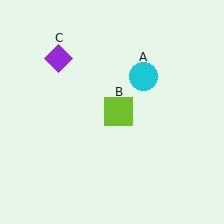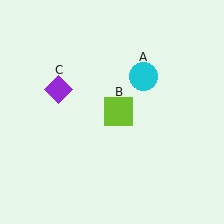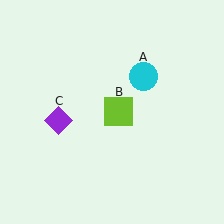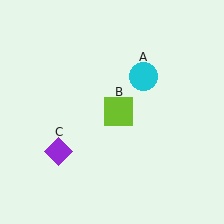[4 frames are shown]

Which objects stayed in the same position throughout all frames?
Cyan circle (object A) and lime square (object B) remained stationary.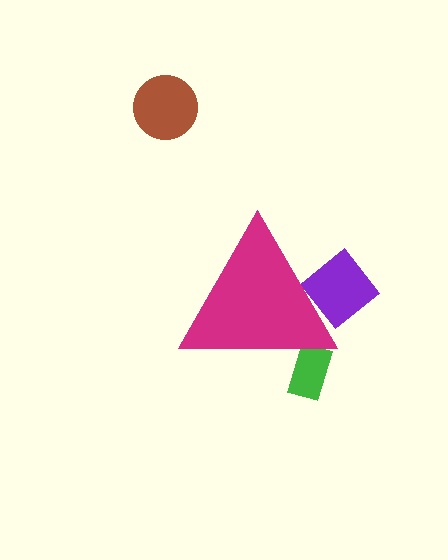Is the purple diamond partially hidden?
Yes, the purple diamond is partially hidden behind the magenta triangle.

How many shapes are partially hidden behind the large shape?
2 shapes are partially hidden.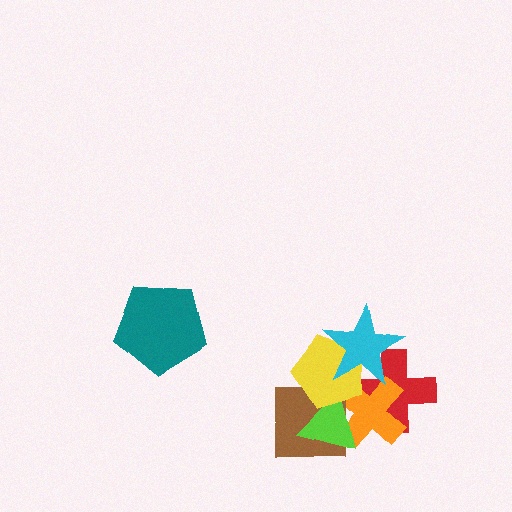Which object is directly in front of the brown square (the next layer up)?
The lime triangle is directly in front of the brown square.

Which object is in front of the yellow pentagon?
The cyan star is in front of the yellow pentagon.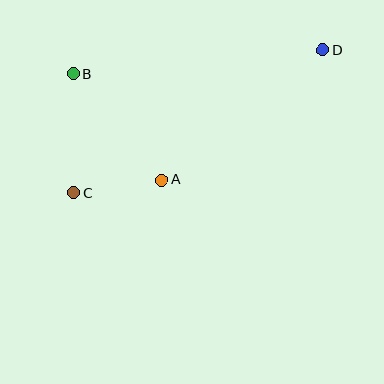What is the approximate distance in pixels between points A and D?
The distance between A and D is approximately 208 pixels.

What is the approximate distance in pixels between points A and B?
The distance between A and B is approximately 137 pixels.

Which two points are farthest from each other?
Points C and D are farthest from each other.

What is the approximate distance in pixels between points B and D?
The distance between B and D is approximately 251 pixels.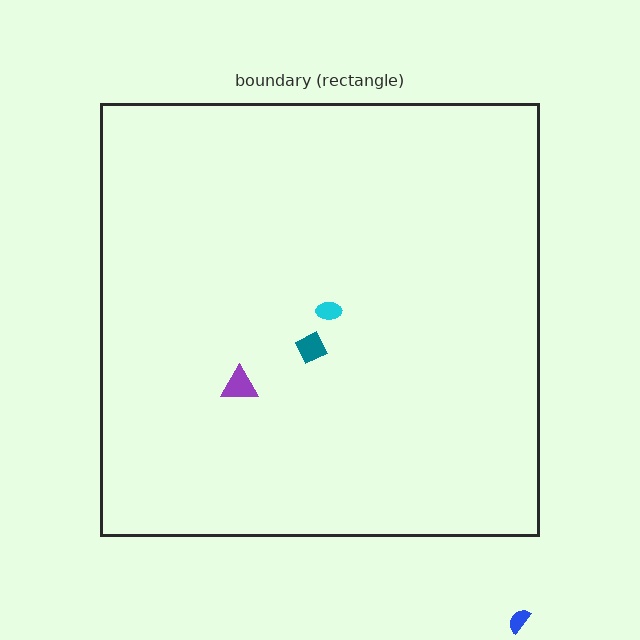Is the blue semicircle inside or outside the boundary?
Outside.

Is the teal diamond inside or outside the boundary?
Inside.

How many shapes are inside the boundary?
3 inside, 1 outside.